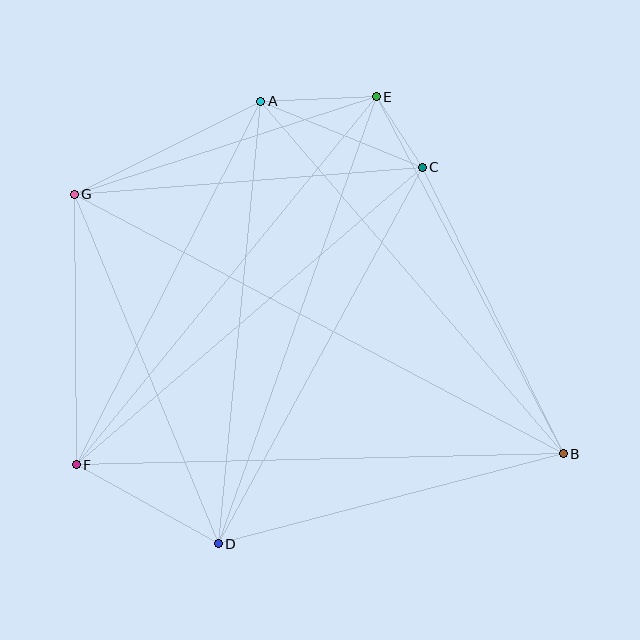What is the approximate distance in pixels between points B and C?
The distance between B and C is approximately 319 pixels.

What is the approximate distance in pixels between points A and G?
The distance between A and G is approximately 208 pixels.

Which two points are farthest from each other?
Points B and G are farthest from each other.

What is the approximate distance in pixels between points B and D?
The distance between B and D is approximately 356 pixels.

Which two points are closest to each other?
Points C and E are closest to each other.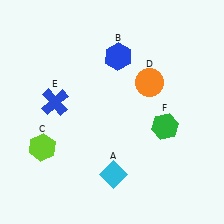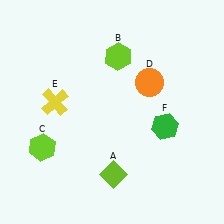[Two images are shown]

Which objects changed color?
A changed from cyan to lime. B changed from blue to lime. E changed from blue to yellow.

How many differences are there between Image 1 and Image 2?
There are 3 differences between the two images.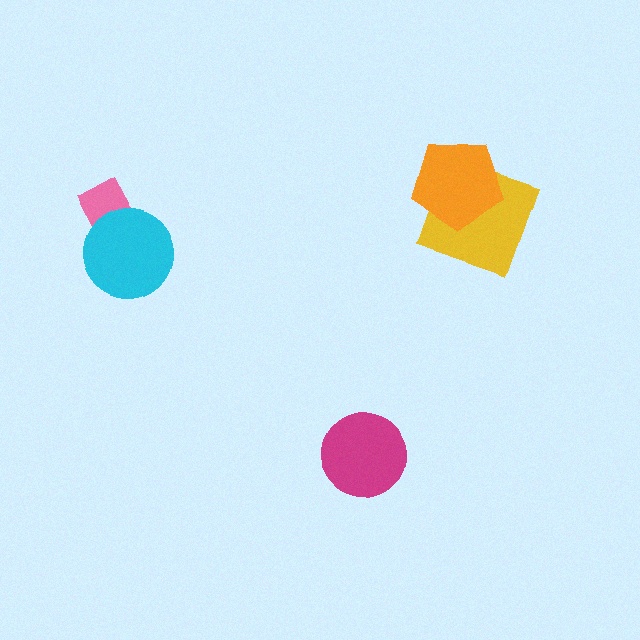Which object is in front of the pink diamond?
The cyan circle is in front of the pink diamond.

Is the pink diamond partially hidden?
Yes, it is partially covered by another shape.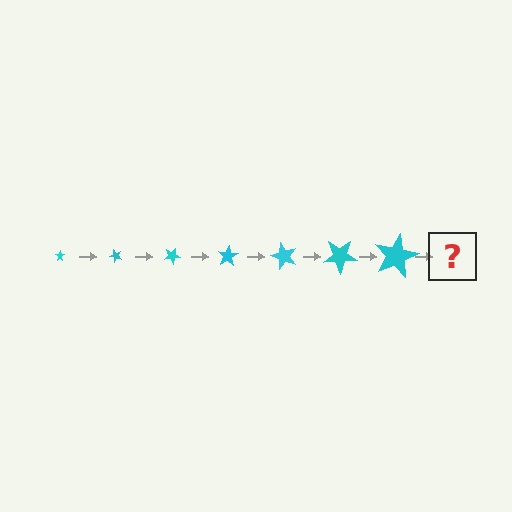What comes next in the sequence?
The next element should be a star, larger than the previous one and rotated 350 degrees from the start.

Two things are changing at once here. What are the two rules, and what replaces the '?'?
The two rules are that the star grows larger each step and it rotates 50 degrees each step. The '?' should be a star, larger than the previous one and rotated 350 degrees from the start.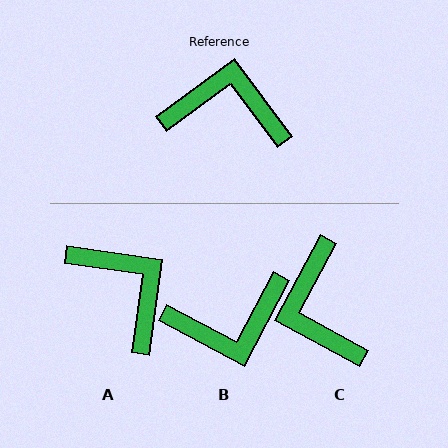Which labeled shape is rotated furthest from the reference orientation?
B, about 154 degrees away.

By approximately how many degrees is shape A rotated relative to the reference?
Approximately 44 degrees clockwise.